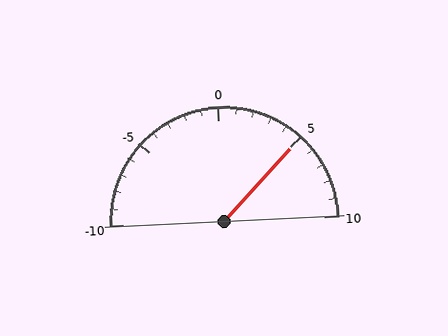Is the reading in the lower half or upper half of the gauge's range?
The reading is in the upper half of the range (-10 to 10).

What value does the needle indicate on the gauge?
The needle indicates approximately 5.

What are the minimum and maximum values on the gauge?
The gauge ranges from -10 to 10.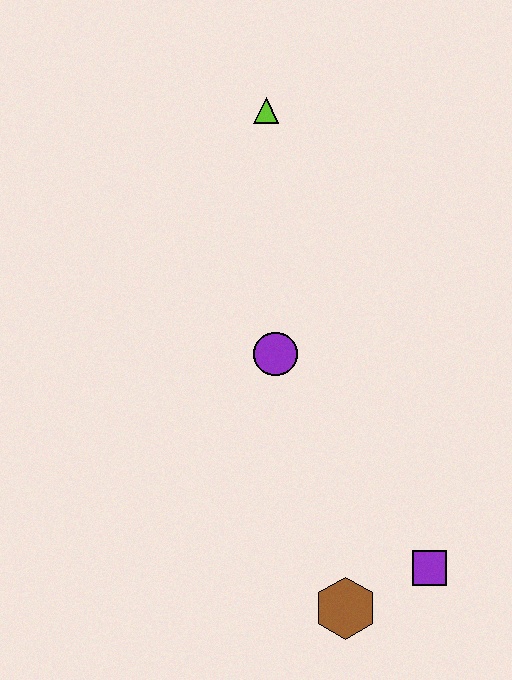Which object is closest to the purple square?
The brown hexagon is closest to the purple square.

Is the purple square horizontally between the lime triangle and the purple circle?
No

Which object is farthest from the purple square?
The lime triangle is farthest from the purple square.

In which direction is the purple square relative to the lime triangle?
The purple square is below the lime triangle.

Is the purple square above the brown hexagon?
Yes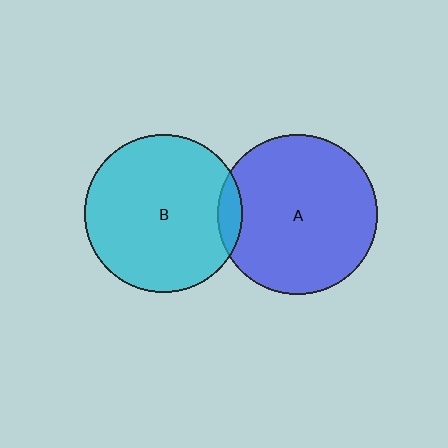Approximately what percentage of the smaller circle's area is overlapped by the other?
Approximately 5%.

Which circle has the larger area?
Circle A (blue).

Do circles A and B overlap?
Yes.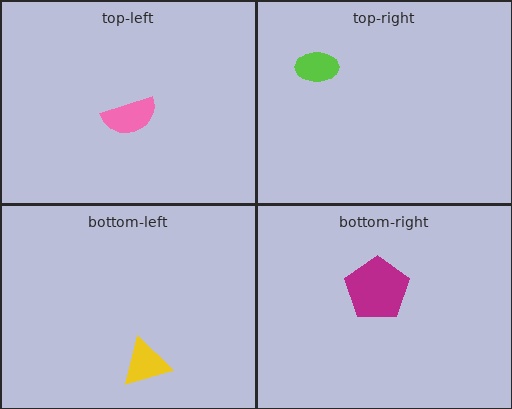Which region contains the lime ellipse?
The top-right region.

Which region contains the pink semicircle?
The top-left region.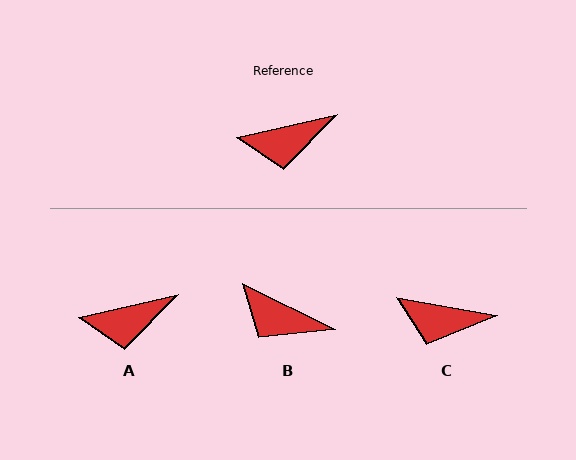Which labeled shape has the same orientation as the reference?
A.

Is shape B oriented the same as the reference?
No, it is off by about 39 degrees.